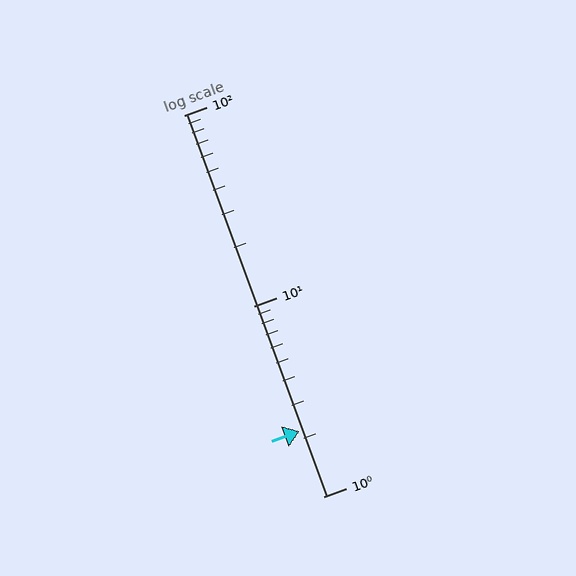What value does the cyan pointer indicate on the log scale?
The pointer indicates approximately 2.2.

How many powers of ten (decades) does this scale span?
The scale spans 2 decades, from 1 to 100.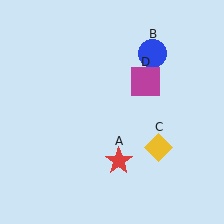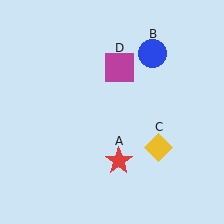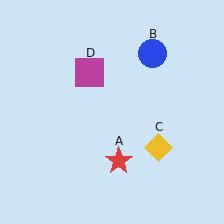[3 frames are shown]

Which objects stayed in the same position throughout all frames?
Red star (object A) and blue circle (object B) and yellow diamond (object C) remained stationary.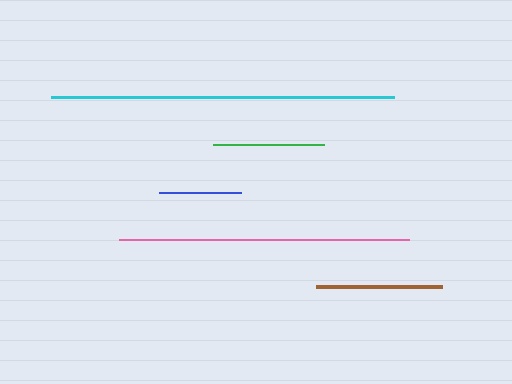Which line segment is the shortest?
The blue line is the shortest at approximately 82 pixels.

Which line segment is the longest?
The cyan line is the longest at approximately 343 pixels.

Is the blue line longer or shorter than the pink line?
The pink line is longer than the blue line.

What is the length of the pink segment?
The pink segment is approximately 291 pixels long.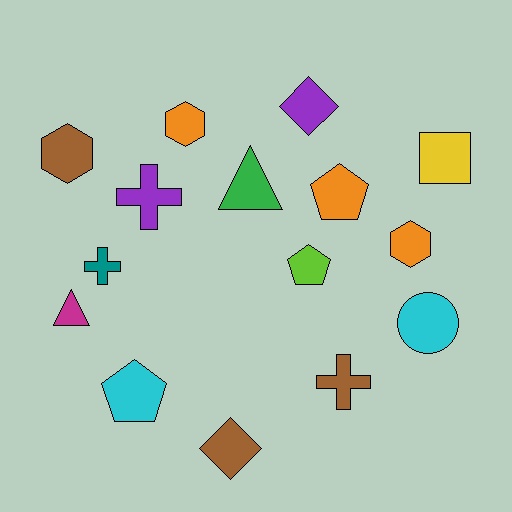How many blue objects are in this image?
There are no blue objects.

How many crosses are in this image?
There are 3 crosses.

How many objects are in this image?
There are 15 objects.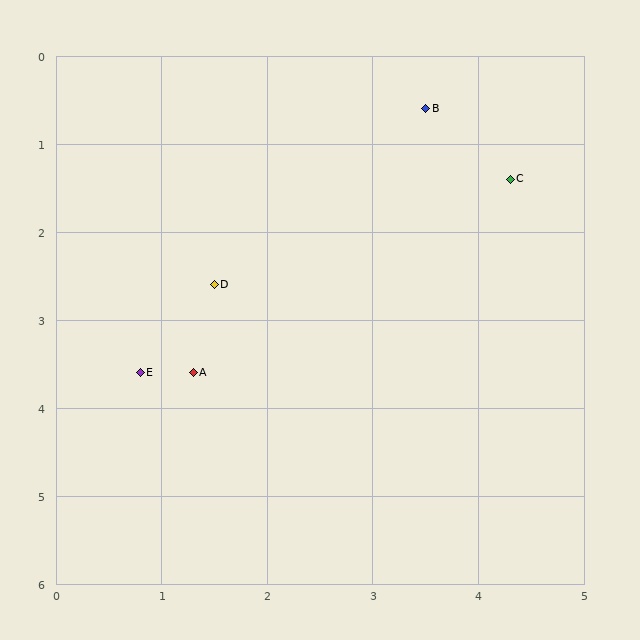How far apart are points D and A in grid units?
Points D and A are about 1.0 grid units apart.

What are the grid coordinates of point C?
Point C is at approximately (4.3, 1.4).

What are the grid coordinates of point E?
Point E is at approximately (0.8, 3.6).